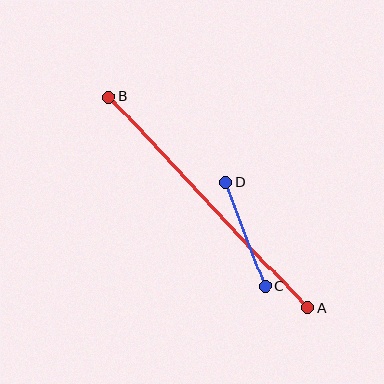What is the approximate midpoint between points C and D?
The midpoint is at approximately (245, 234) pixels.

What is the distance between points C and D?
The distance is approximately 111 pixels.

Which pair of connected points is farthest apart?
Points A and B are farthest apart.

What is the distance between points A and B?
The distance is approximately 290 pixels.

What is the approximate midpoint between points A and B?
The midpoint is at approximately (208, 202) pixels.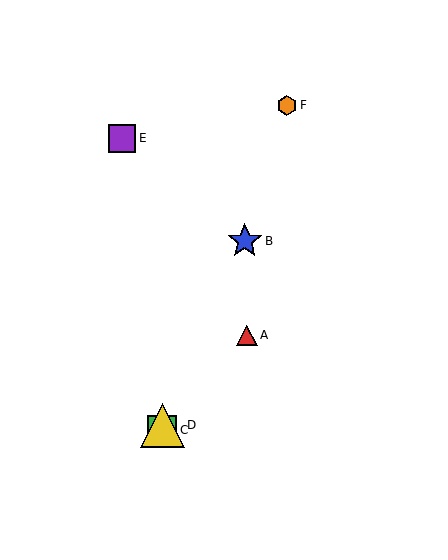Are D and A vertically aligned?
No, D is at x≈162 and A is at x≈247.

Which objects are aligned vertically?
Objects C, D are aligned vertically.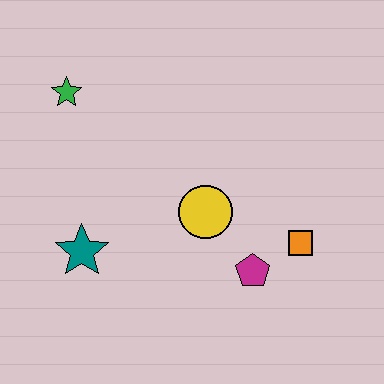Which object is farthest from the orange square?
The green star is farthest from the orange square.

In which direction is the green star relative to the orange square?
The green star is to the left of the orange square.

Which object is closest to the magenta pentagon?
The orange square is closest to the magenta pentagon.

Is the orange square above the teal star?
Yes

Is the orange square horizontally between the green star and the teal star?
No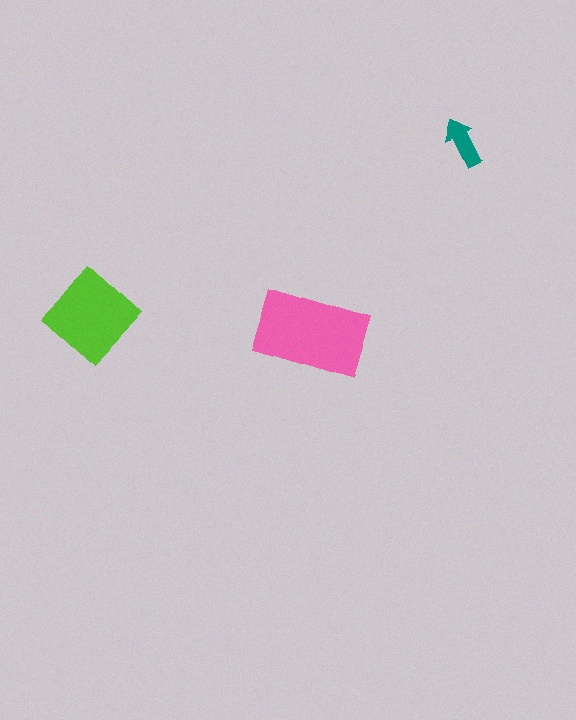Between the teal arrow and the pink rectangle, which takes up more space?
The pink rectangle.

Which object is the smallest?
The teal arrow.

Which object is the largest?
The pink rectangle.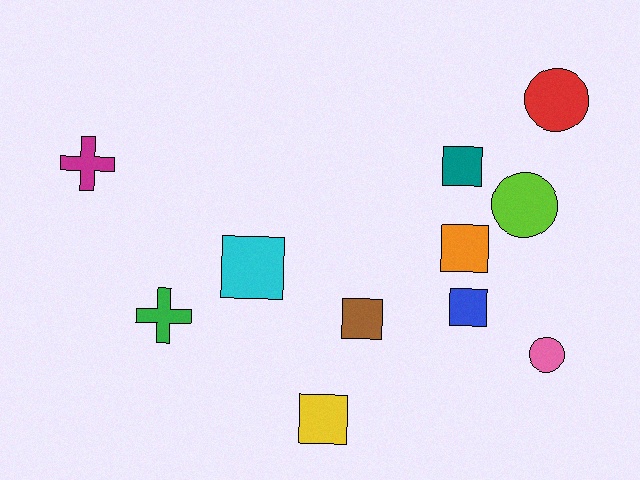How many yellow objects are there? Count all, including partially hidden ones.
There is 1 yellow object.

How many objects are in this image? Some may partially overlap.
There are 11 objects.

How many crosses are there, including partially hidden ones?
There are 2 crosses.